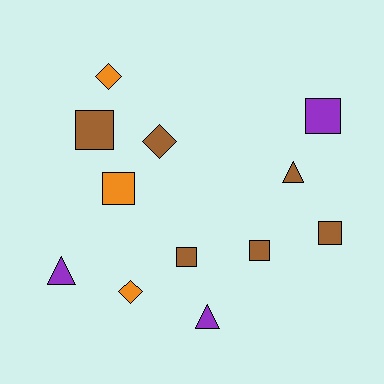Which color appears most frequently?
Brown, with 6 objects.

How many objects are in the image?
There are 12 objects.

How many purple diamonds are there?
There are no purple diamonds.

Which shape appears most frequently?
Square, with 6 objects.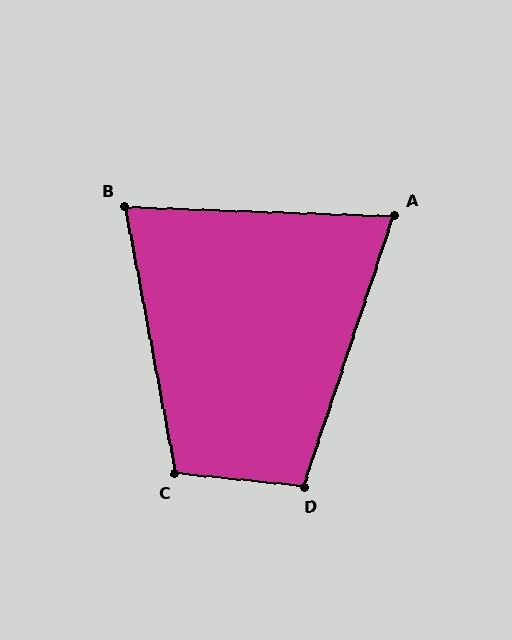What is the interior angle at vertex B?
Approximately 77 degrees (acute).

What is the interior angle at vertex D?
Approximately 103 degrees (obtuse).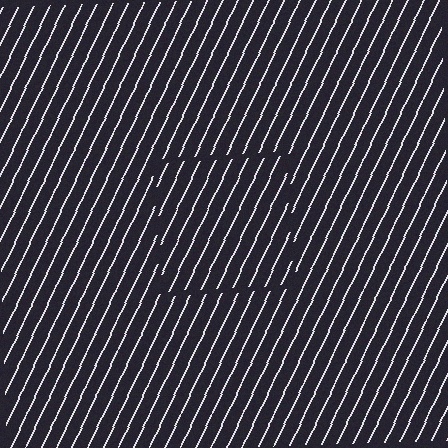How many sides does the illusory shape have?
4 sides — the line-ends trace a square.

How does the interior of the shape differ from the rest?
The interior of the shape contains the same grating, shifted by half a period — the contour is defined by the phase discontinuity where line-ends from the inner and outer gratings abut.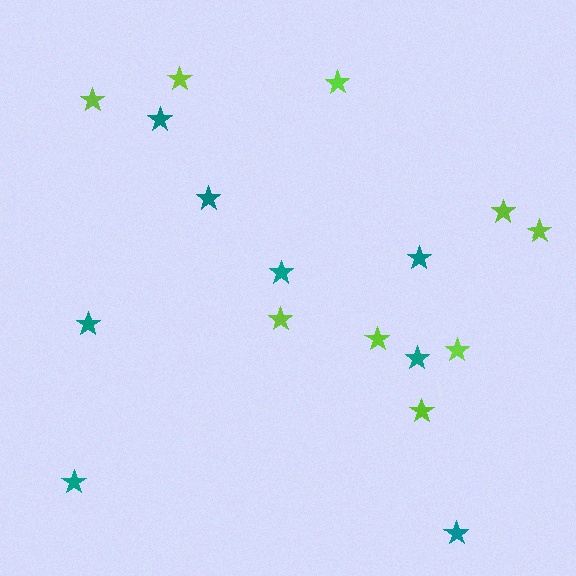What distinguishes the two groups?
There are 2 groups: one group of teal stars (8) and one group of lime stars (9).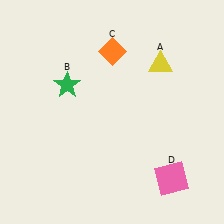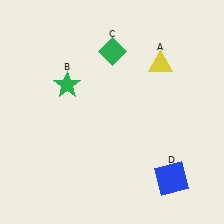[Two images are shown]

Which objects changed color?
C changed from orange to green. D changed from pink to blue.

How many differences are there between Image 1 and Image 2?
There are 2 differences between the two images.